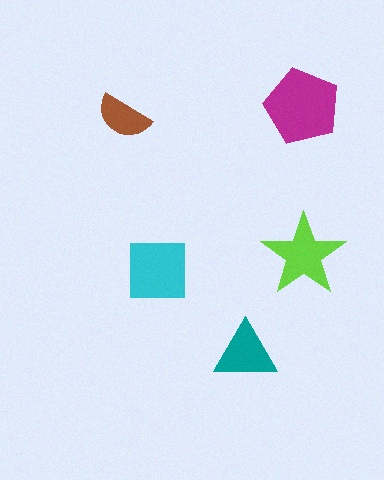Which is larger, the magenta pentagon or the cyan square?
The magenta pentagon.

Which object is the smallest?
The brown semicircle.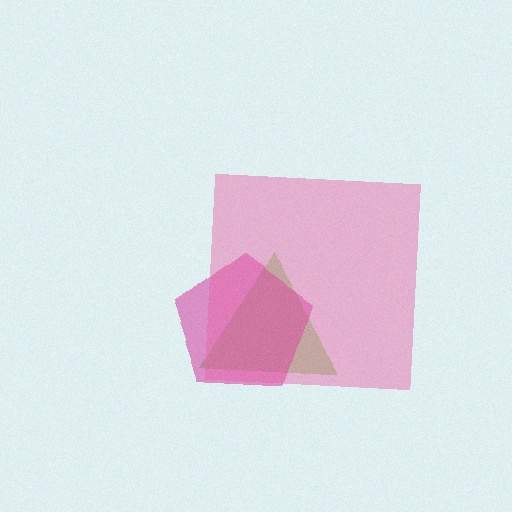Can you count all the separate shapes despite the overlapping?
Yes, there are 3 separate shapes.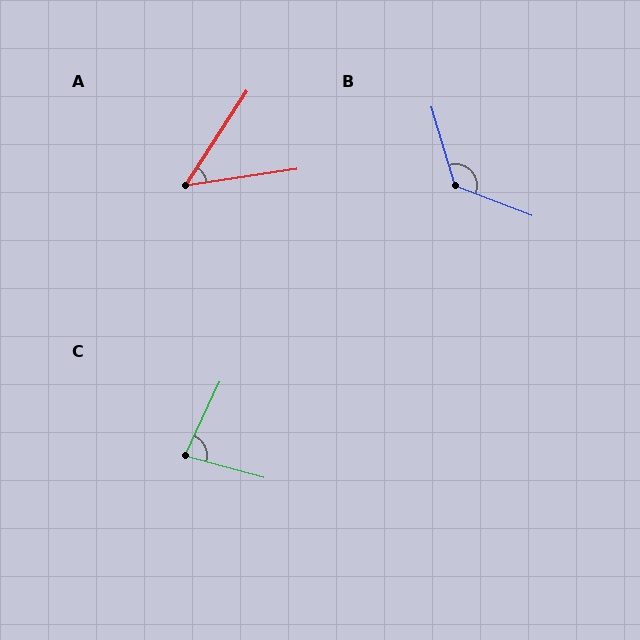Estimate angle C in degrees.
Approximately 80 degrees.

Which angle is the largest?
B, at approximately 128 degrees.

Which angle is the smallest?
A, at approximately 49 degrees.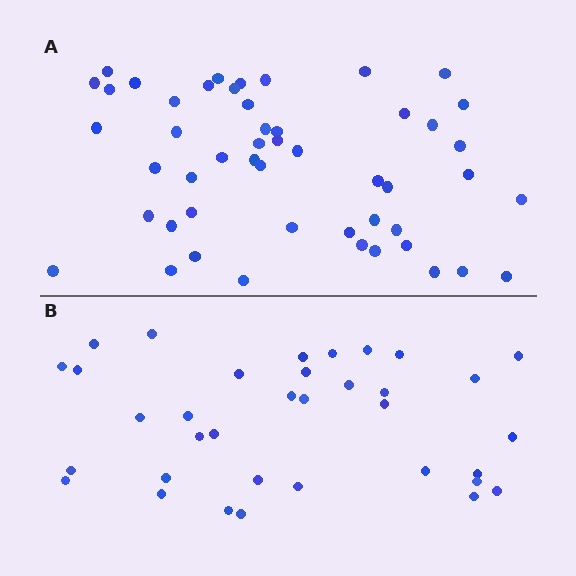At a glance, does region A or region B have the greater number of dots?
Region A (the top region) has more dots.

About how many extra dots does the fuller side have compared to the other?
Region A has approximately 15 more dots than region B.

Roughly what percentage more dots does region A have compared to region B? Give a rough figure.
About 45% more.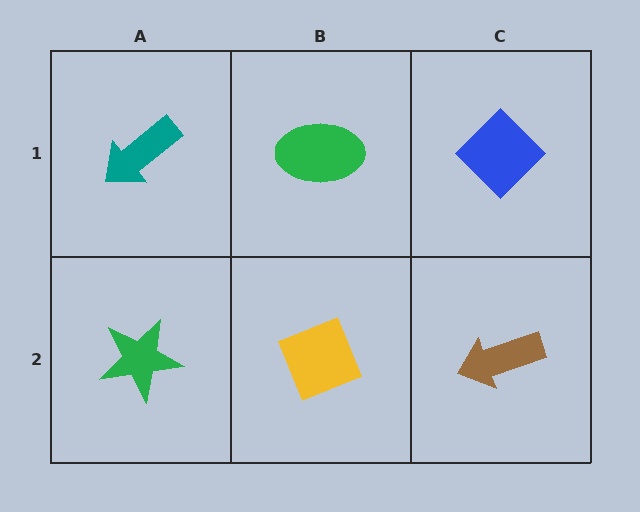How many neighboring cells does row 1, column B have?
3.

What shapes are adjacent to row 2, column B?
A green ellipse (row 1, column B), a green star (row 2, column A), a brown arrow (row 2, column C).